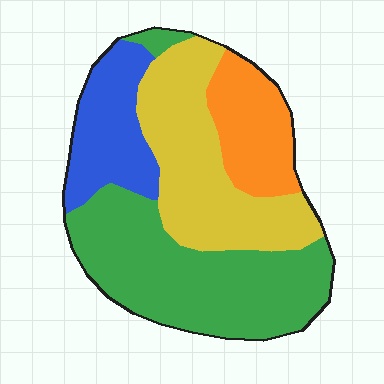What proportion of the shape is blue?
Blue takes up about one sixth (1/6) of the shape.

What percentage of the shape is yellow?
Yellow covers around 30% of the shape.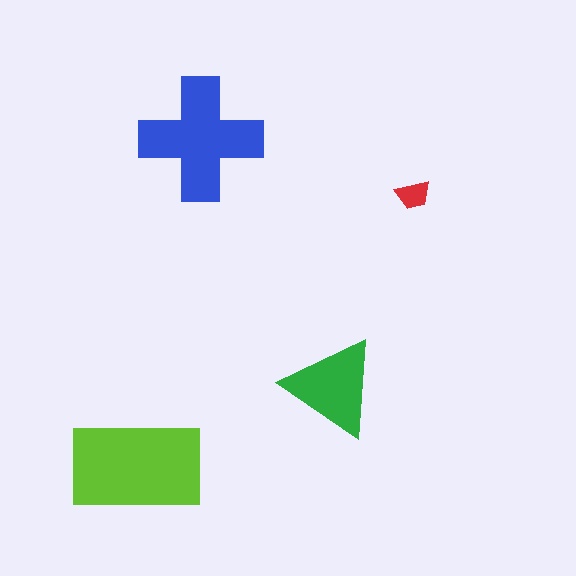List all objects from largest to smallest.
The lime rectangle, the blue cross, the green triangle, the red trapezoid.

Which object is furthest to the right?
The red trapezoid is rightmost.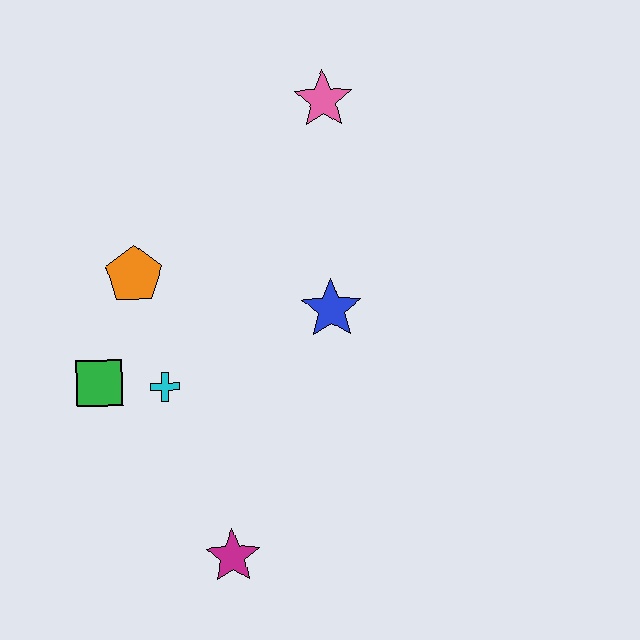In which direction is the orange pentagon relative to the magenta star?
The orange pentagon is above the magenta star.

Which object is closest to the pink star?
The blue star is closest to the pink star.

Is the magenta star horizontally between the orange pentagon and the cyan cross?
No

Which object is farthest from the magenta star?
The pink star is farthest from the magenta star.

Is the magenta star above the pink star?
No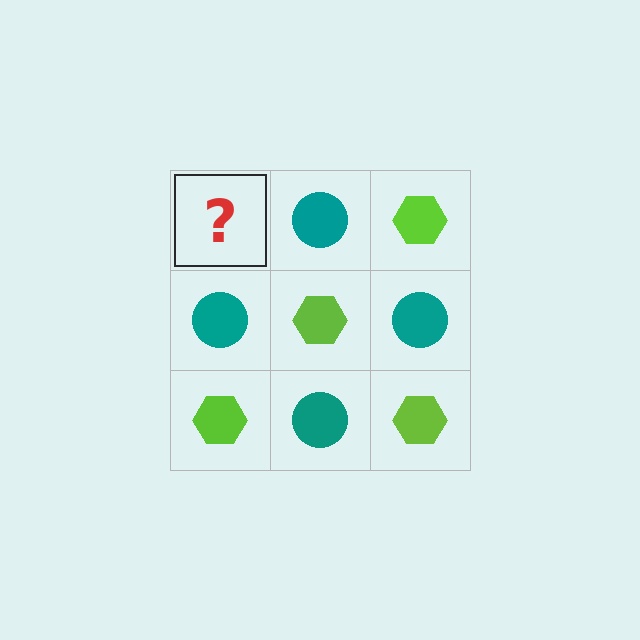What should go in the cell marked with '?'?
The missing cell should contain a lime hexagon.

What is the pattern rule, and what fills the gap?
The rule is that it alternates lime hexagon and teal circle in a checkerboard pattern. The gap should be filled with a lime hexagon.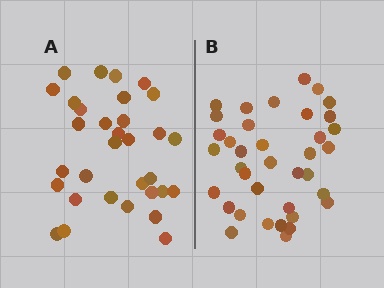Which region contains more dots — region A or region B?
Region B (the right region) has more dots.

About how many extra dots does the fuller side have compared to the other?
Region B has about 5 more dots than region A.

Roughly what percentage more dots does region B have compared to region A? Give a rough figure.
About 15% more.